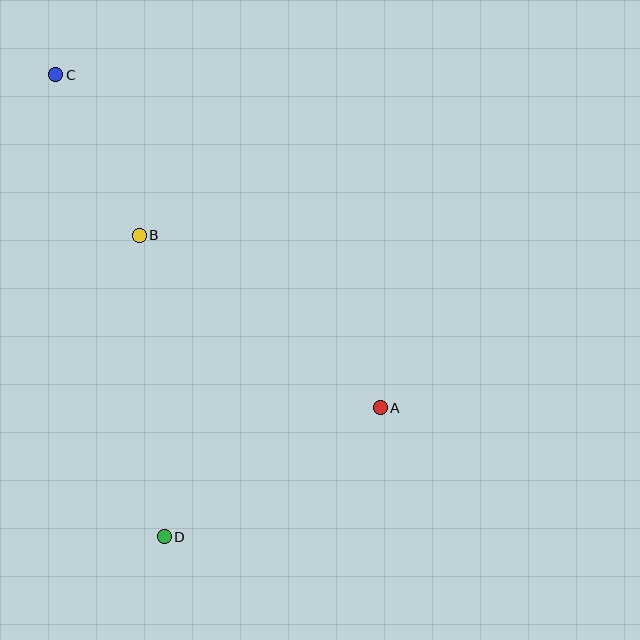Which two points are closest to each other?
Points B and C are closest to each other.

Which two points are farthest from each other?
Points C and D are farthest from each other.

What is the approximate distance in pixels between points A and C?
The distance between A and C is approximately 465 pixels.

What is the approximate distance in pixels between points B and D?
The distance between B and D is approximately 302 pixels.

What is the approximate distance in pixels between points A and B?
The distance between A and B is approximately 296 pixels.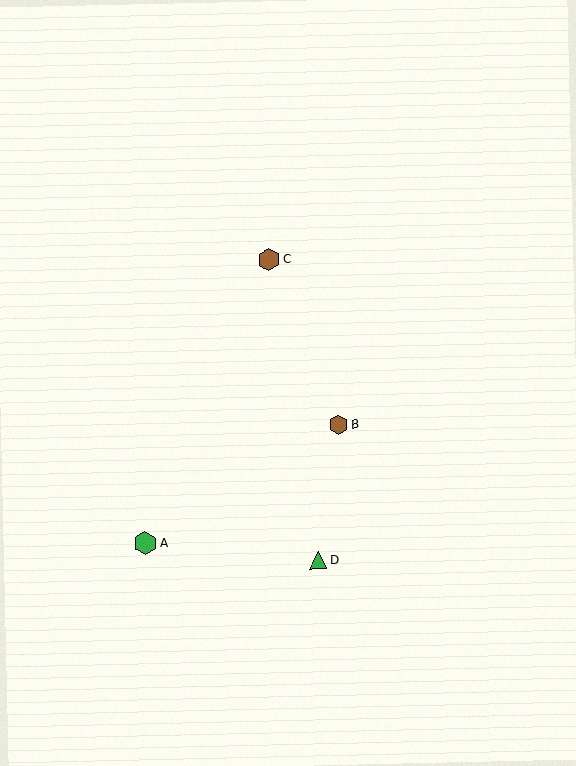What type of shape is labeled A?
Shape A is a green hexagon.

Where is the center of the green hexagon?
The center of the green hexagon is at (145, 543).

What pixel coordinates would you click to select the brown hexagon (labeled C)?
Click at (269, 260) to select the brown hexagon C.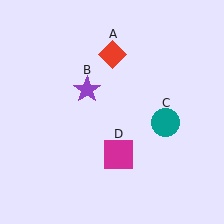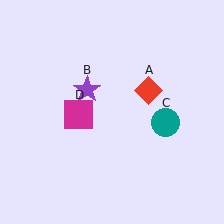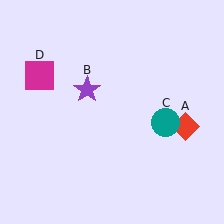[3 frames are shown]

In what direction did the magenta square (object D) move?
The magenta square (object D) moved up and to the left.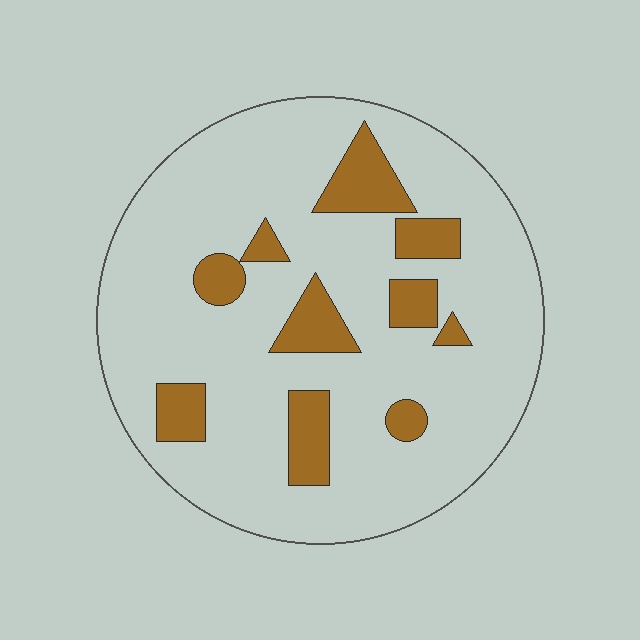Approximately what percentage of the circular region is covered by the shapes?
Approximately 15%.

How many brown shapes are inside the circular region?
10.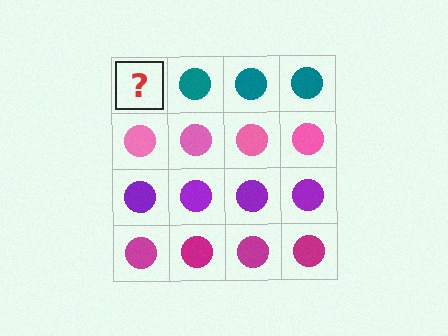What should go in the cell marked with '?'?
The missing cell should contain a teal circle.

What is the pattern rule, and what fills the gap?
The rule is that each row has a consistent color. The gap should be filled with a teal circle.